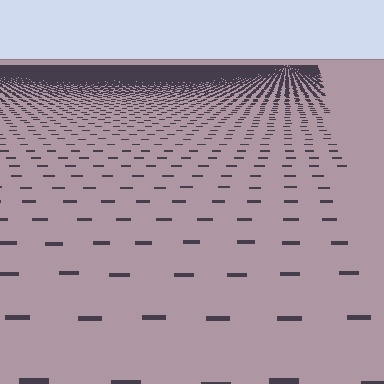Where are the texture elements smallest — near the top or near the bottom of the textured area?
Near the top.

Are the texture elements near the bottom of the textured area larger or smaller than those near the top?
Larger. Near the bottom, elements are closer to the viewer and appear at a bigger on-screen size.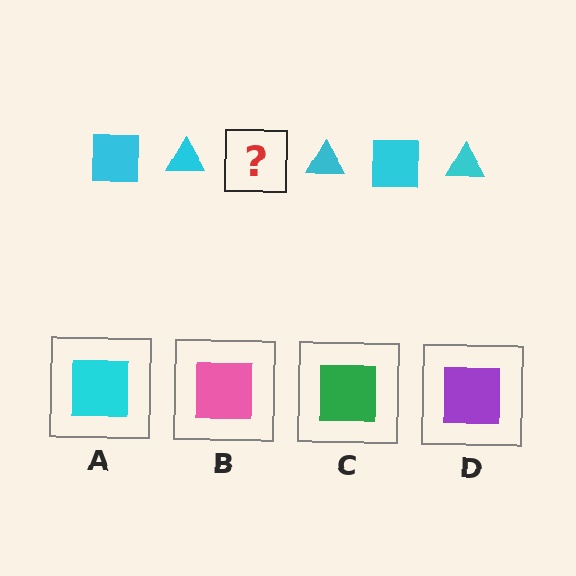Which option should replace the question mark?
Option A.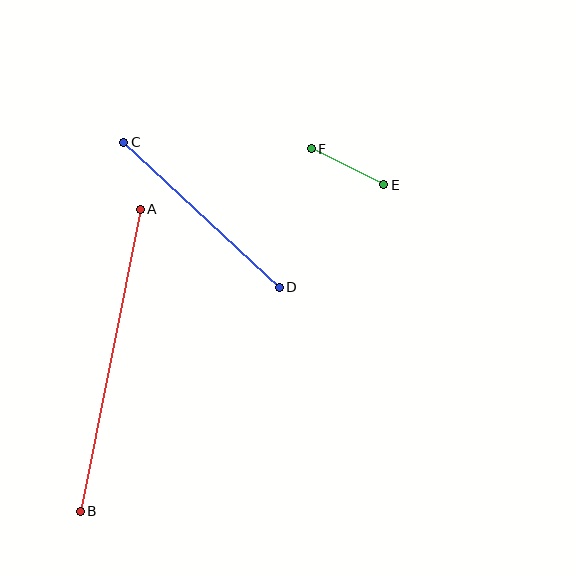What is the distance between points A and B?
The distance is approximately 308 pixels.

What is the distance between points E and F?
The distance is approximately 81 pixels.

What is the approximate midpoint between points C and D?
The midpoint is at approximately (202, 215) pixels.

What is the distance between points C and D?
The distance is approximately 213 pixels.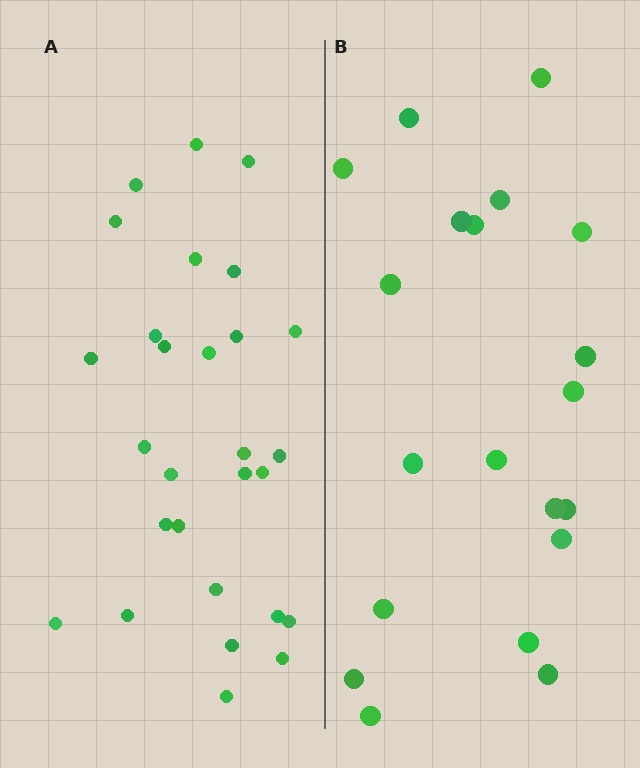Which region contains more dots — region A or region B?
Region A (the left region) has more dots.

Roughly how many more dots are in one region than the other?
Region A has roughly 8 or so more dots than region B.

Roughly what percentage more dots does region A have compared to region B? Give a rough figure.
About 40% more.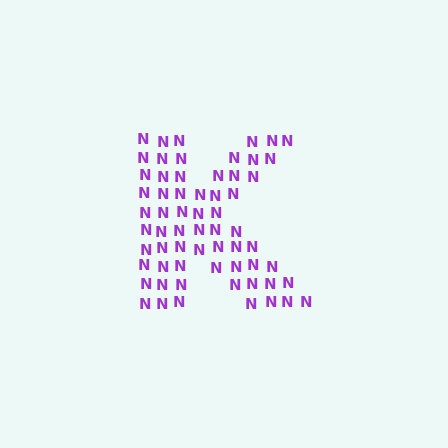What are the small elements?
The small elements are letter N's.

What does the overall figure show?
The overall figure shows the letter K.